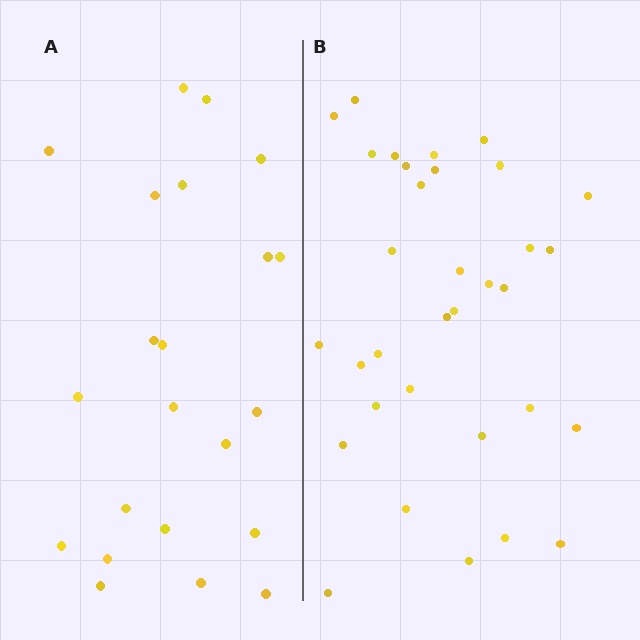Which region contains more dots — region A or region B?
Region B (the right region) has more dots.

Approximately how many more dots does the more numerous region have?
Region B has roughly 12 or so more dots than region A.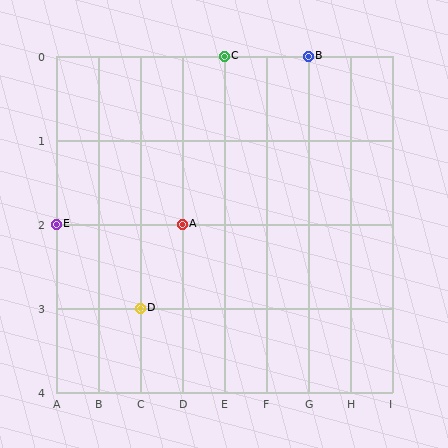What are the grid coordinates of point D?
Point D is at grid coordinates (C, 3).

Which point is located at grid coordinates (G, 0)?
Point B is at (G, 0).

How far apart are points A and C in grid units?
Points A and C are 1 column and 2 rows apart (about 2.2 grid units diagonally).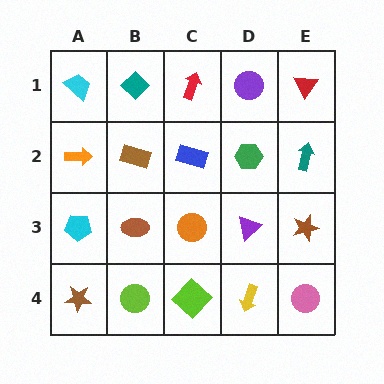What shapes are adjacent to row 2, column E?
A red triangle (row 1, column E), a brown star (row 3, column E), a green hexagon (row 2, column D).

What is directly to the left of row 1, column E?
A purple circle.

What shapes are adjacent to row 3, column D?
A green hexagon (row 2, column D), a yellow arrow (row 4, column D), an orange circle (row 3, column C), a brown star (row 3, column E).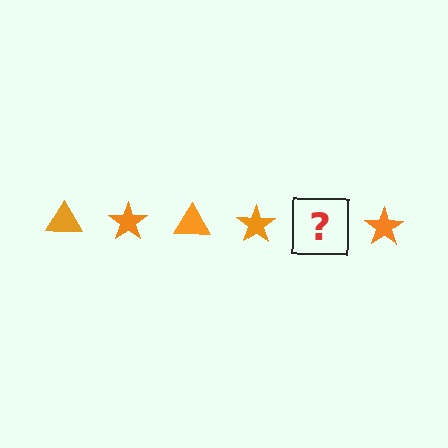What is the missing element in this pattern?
The missing element is an orange triangle.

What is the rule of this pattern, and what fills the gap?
The rule is that the pattern cycles through triangle, star shapes in orange. The gap should be filled with an orange triangle.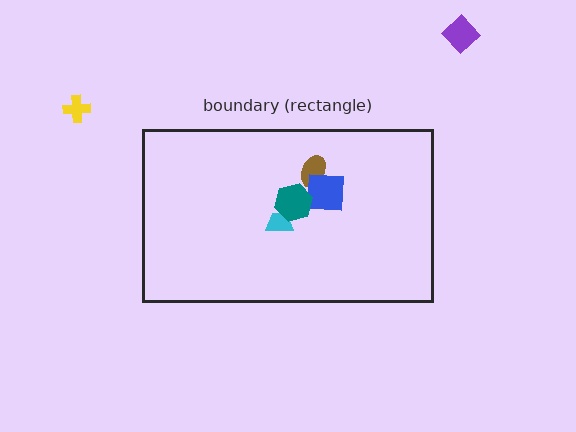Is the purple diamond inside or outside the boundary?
Outside.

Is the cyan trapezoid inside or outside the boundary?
Inside.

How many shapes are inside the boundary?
4 inside, 2 outside.